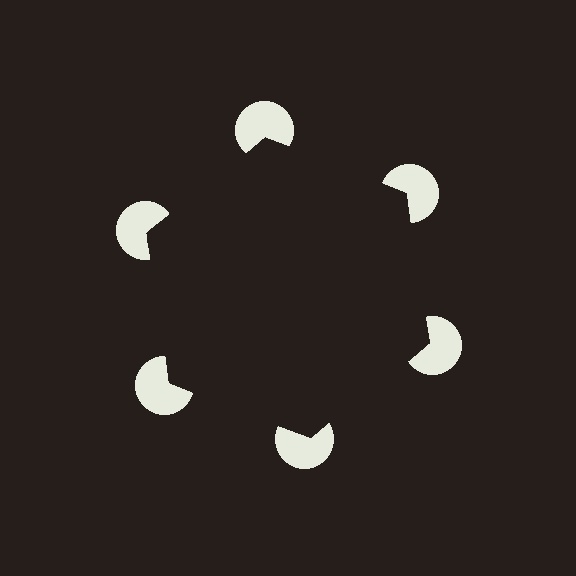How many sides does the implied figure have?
6 sides.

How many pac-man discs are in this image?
There are 6 — one at each vertex of the illusory hexagon.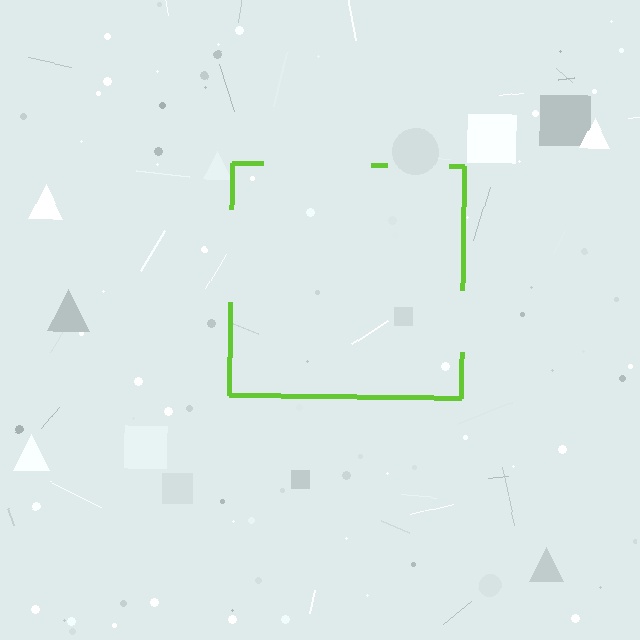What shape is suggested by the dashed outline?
The dashed outline suggests a square.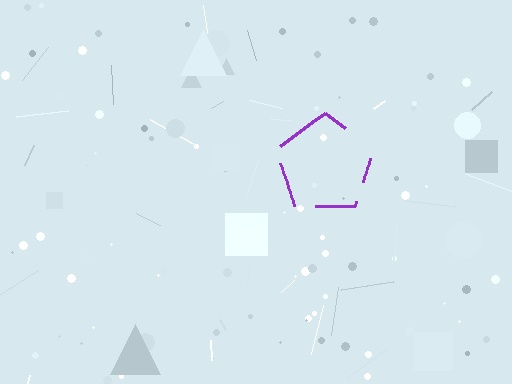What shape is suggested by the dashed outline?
The dashed outline suggests a pentagon.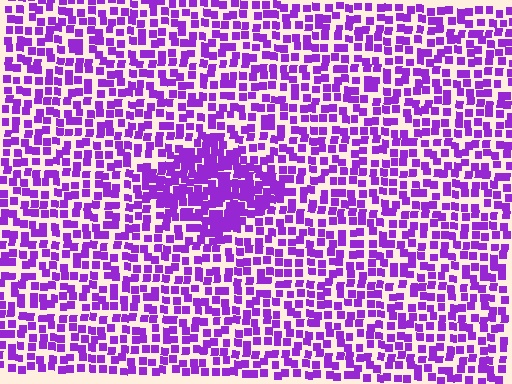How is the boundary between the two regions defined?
The boundary is defined by a change in element density (approximately 1.9x ratio). All elements are the same color, size, and shape.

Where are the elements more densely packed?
The elements are more densely packed inside the diamond boundary.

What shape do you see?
I see a diamond.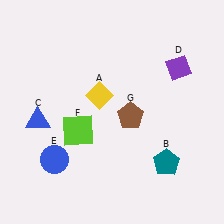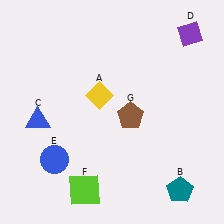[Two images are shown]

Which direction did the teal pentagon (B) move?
The teal pentagon (B) moved down.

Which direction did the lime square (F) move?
The lime square (F) moved down.